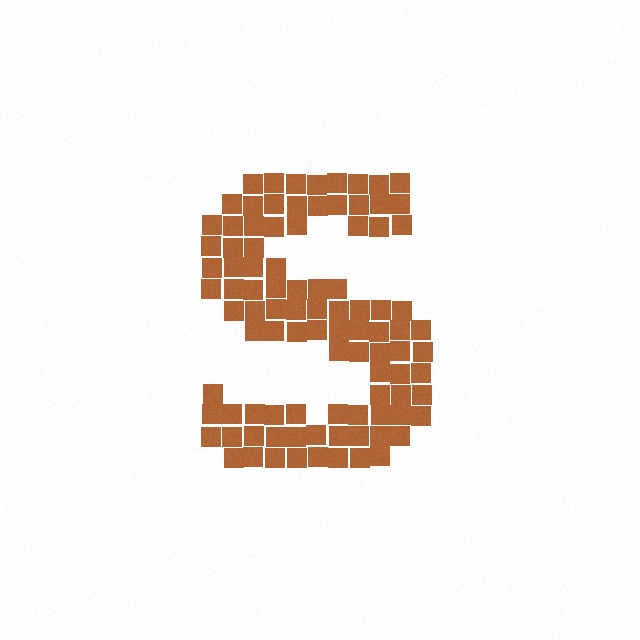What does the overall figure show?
The overall figure shows the letter S.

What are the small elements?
The small elements are squares.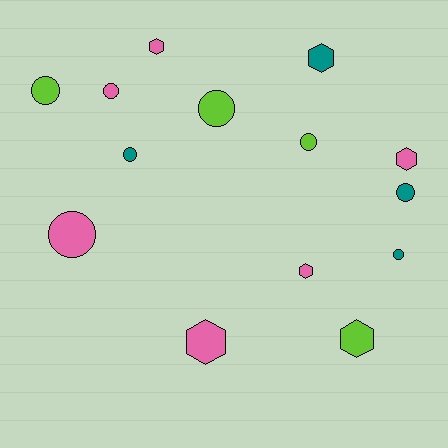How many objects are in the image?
There are 14 objects.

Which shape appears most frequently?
Circle, with 8 objects.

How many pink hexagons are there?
There are 4 pink hexagons.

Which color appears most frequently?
Pink, with 6 objects.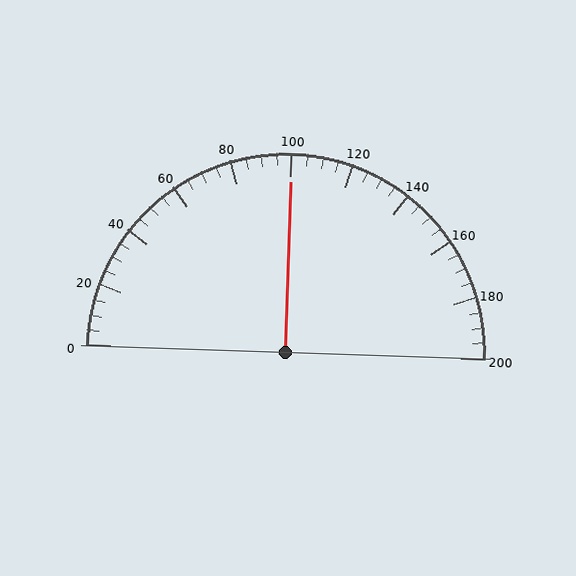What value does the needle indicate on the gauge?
The needle indicates approximately 100.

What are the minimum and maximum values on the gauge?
The gauge ranges from 0 to 200.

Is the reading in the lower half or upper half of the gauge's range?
The reading is in the upper half of the range (0 to 200).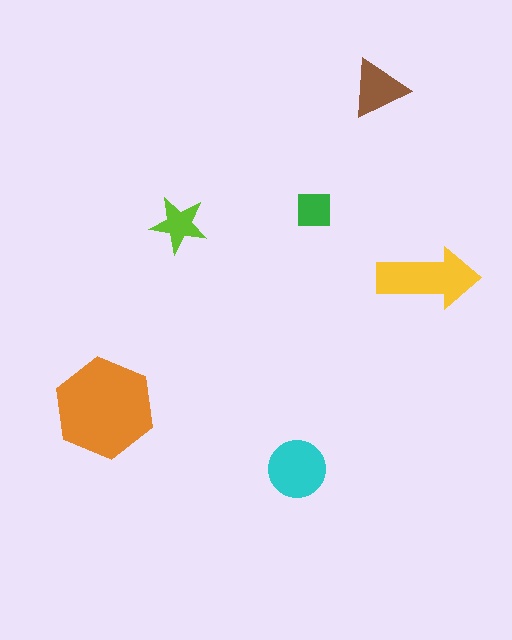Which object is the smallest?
The green square.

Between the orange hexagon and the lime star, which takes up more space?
The orange hexagon.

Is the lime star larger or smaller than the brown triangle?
Smaller.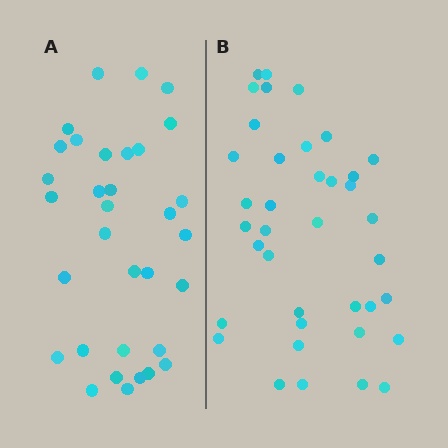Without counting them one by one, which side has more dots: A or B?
Region B (the right region) has more dots.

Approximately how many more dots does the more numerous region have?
Region B has about 5 more dots than region A.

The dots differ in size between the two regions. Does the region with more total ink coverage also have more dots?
No. Region A has more total ink coverage because its dots are larger, but region B actually contains more individual dots. Total area can be misleading — the number of items is what matters here.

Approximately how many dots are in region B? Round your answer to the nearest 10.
About 40 dots. (The exact count is 38, which rounds to 40.)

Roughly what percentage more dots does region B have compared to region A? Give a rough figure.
About 15% more.